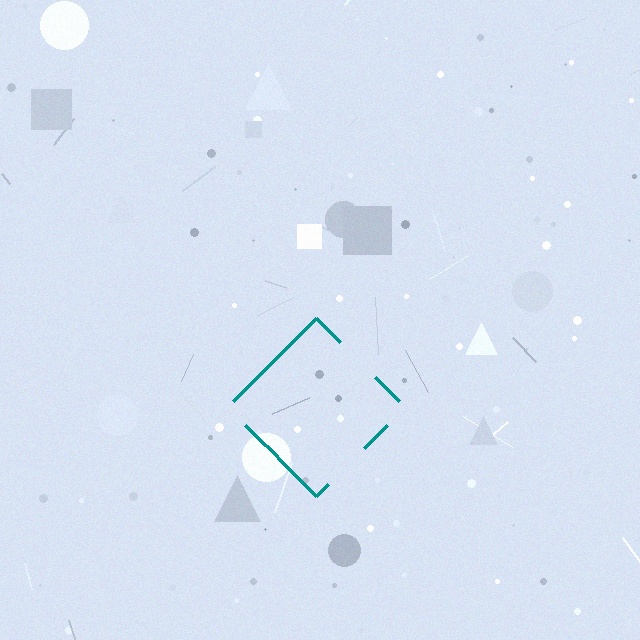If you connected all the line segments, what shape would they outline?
They would outline a diamond.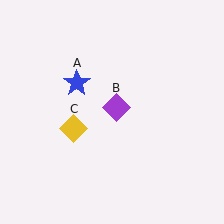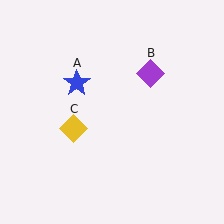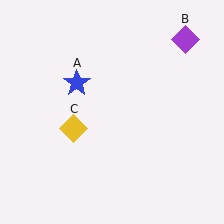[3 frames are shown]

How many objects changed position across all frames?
1 object changed position: purple diamond (object B).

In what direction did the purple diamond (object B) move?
The purple diamond (object B) moved up and to the right.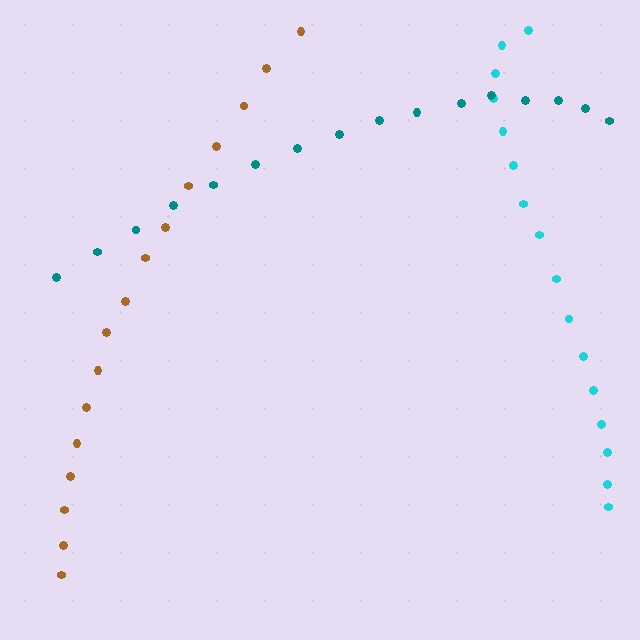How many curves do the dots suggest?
There are 3 distinct paths.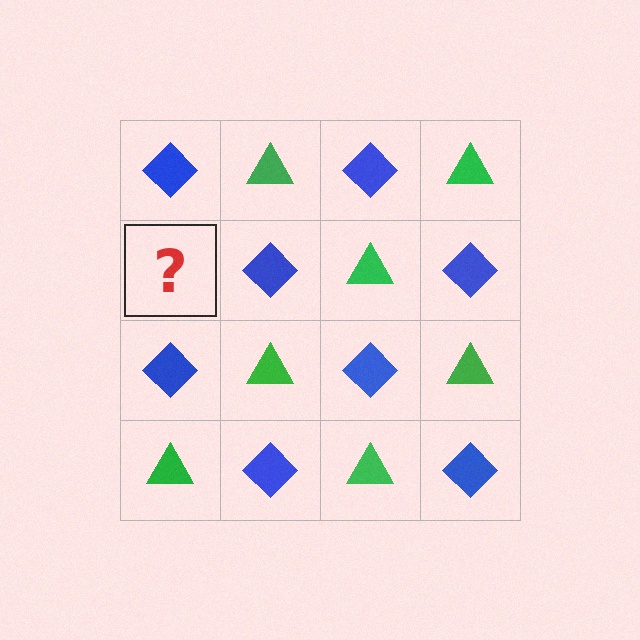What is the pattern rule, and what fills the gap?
The rule is that it alternates blue diamond and green triangle in a checkerboard pattern. The gap should be filled with a green triangle.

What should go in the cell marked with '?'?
The missing cell should contain a green triangle.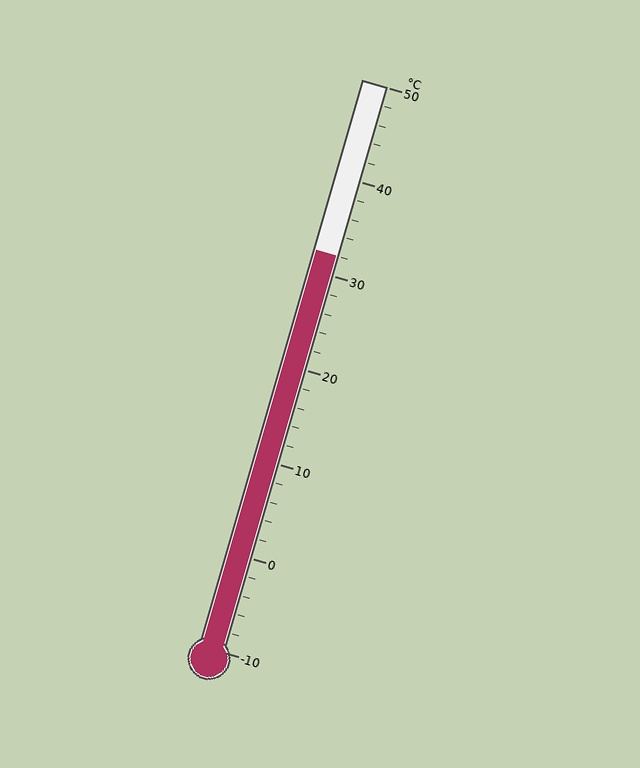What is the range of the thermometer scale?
The thermometer scale ranges from -10°C to 50°C.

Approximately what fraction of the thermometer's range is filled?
The thermometer is filled to approximately 70% of its range.